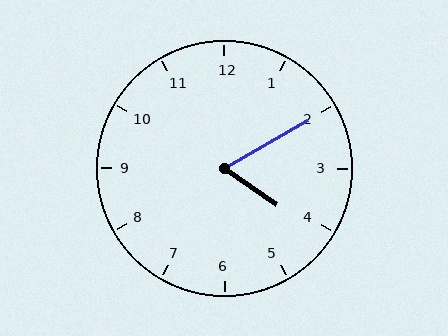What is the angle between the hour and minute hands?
Approximately 65 degrees.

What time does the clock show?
4:10.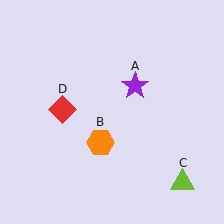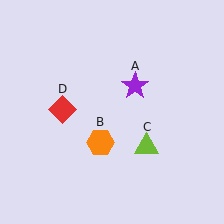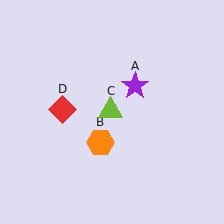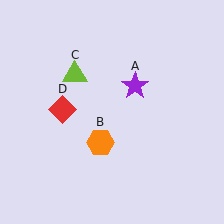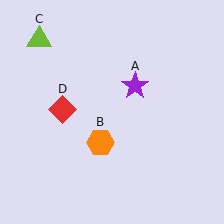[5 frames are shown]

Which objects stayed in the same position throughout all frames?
Purple star (object A) and orange hexagon (object B) and red diamond (object D) remained stationary.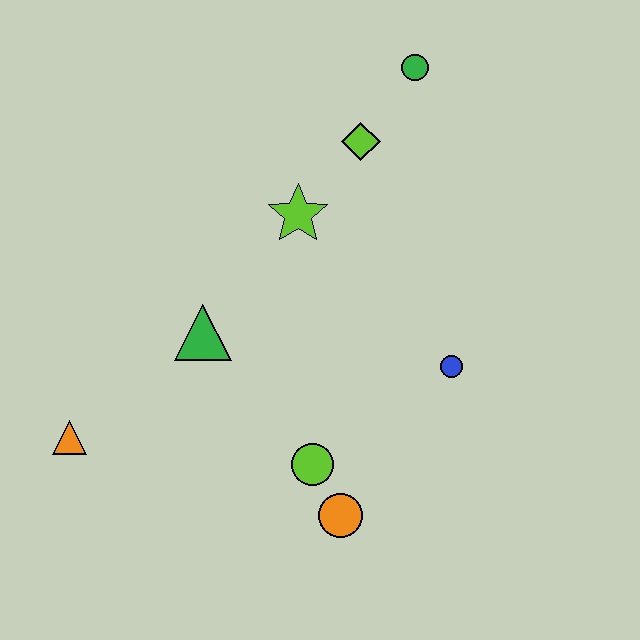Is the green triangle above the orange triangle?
Yes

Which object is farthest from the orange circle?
The green circle is farthest from the orange circle.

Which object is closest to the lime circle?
The orange circle is closest to the lime circle.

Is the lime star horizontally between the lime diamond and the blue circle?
No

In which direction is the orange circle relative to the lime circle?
The orange circle is below the lime circle.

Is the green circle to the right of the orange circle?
Yes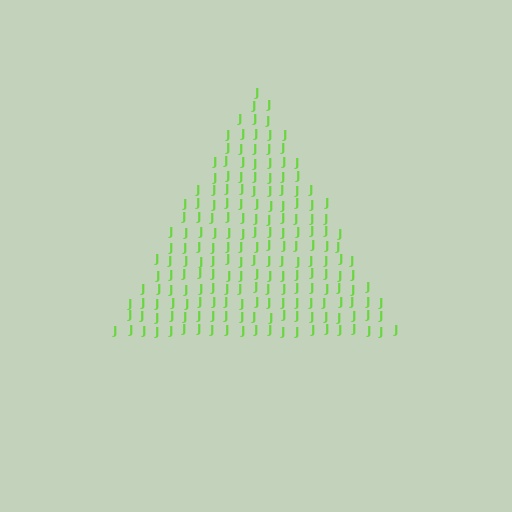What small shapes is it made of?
It is made of small letter J's.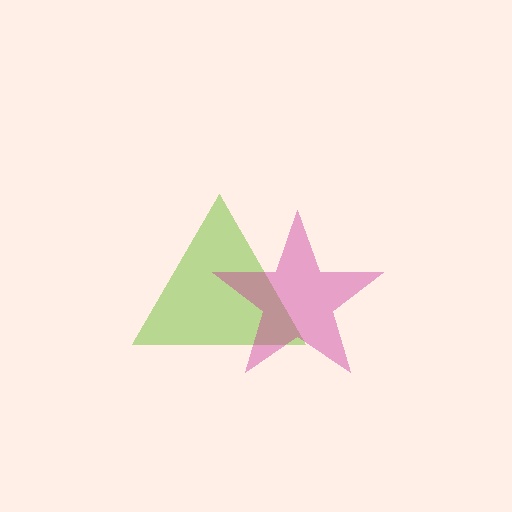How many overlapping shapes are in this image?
There are 2 overlapping shapes in the image.